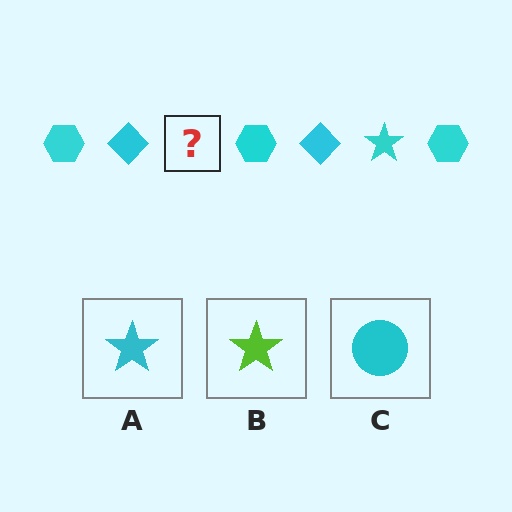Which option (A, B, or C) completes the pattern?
A.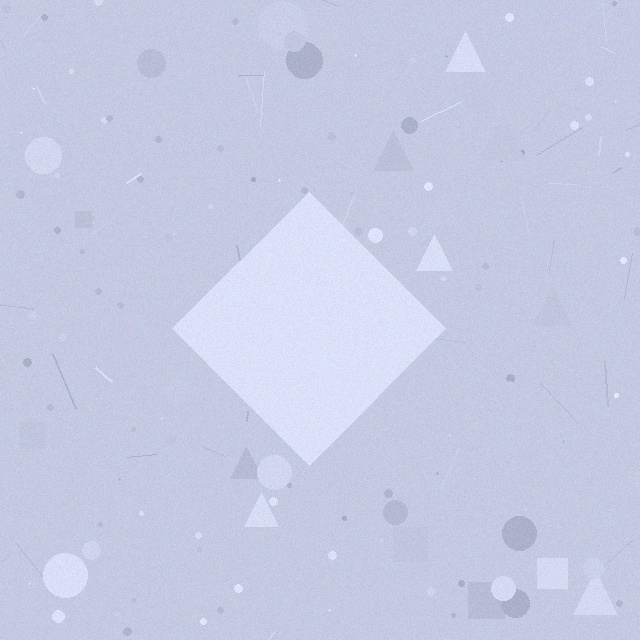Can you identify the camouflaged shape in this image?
The camouflaged shape is a diamond.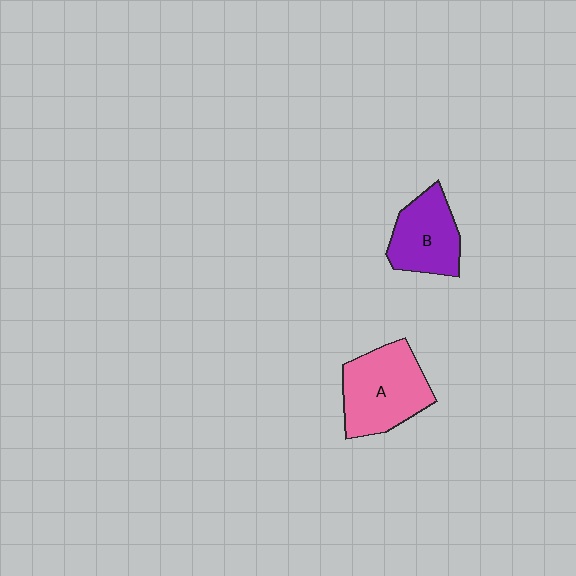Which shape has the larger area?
Shape A (pink).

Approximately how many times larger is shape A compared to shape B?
Approximately 1.3 times.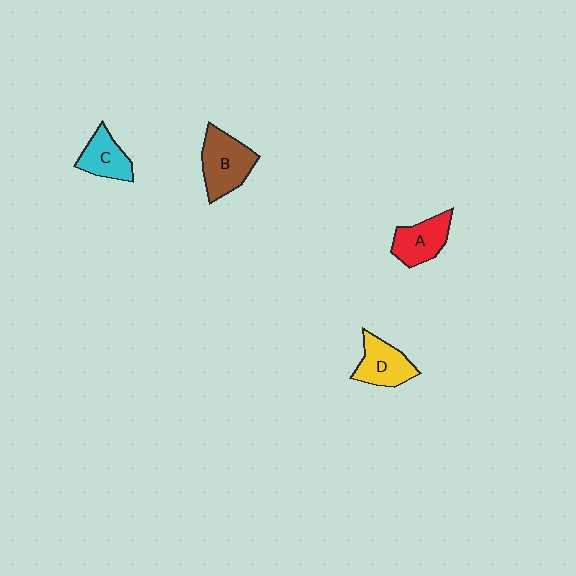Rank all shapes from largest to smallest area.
From largest to smallest: B (brown), D (yellow), A (red), C (cyan).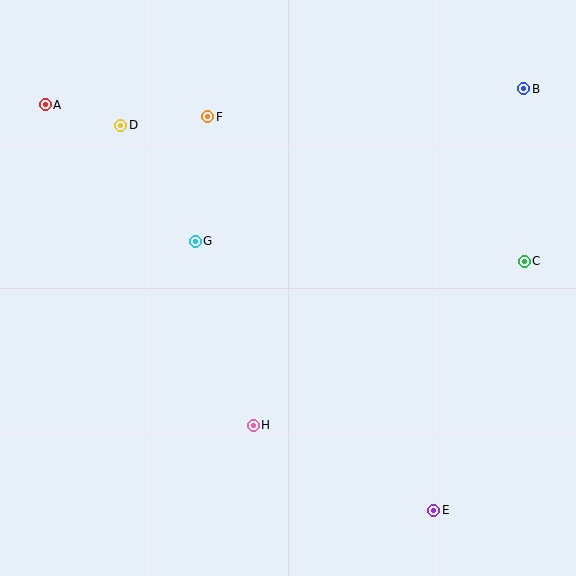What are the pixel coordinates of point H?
Point H is at (253, 425).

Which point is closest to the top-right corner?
Point B is closest to the top-right corner.